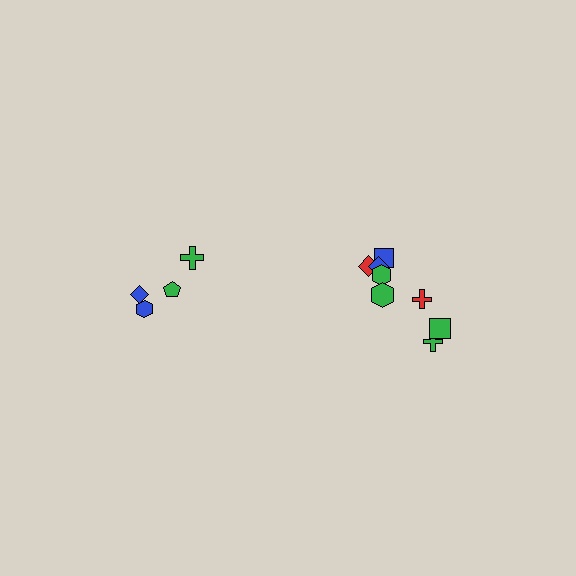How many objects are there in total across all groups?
There are 12 objects.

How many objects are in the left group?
There are 4 objects.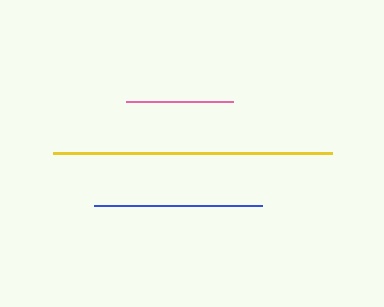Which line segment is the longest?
The yellow line is the longest at approximately 279 pixels.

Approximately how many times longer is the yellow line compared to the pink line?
The yellow line is approximately 2.6 times the length of the pink line.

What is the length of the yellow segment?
The yellow segment is approximately 279 pixels long.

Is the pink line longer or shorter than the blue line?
The blue line is longer than the pink line.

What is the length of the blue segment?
The blue segment is approximately 168 pixels long.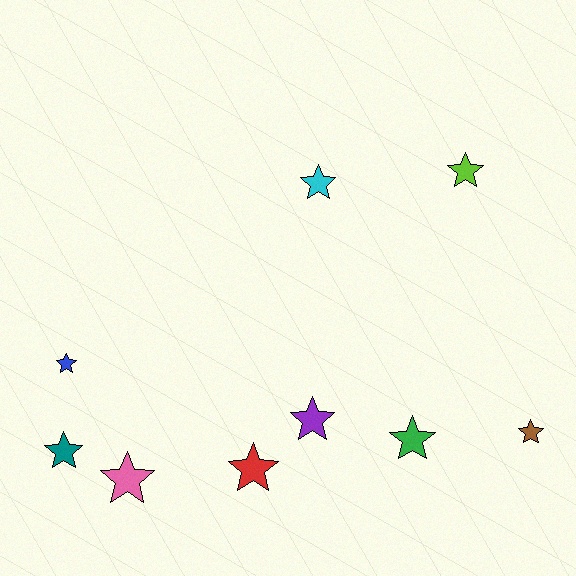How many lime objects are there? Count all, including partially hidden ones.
There is 1 lime object.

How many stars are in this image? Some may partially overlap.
There are 9 stars.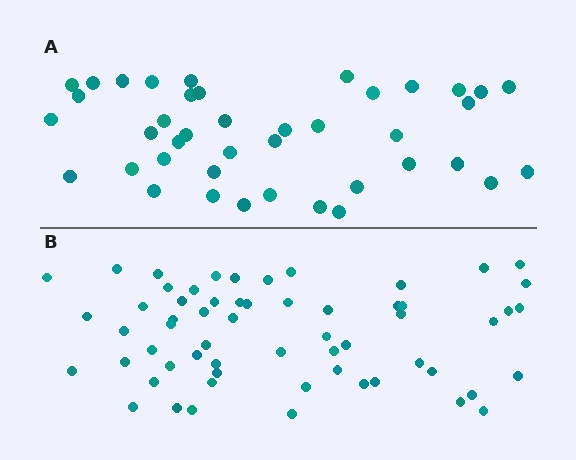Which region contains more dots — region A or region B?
Region B (the bottom region) has more dots.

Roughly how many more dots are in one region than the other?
Region B has approximately 20 more dots than region A.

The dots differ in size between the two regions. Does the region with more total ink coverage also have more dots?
No. Region A has more total ink coverage because its dots are larger, but region B actually contains more individual dots. Total area can be misleading — the number of items is what matters here.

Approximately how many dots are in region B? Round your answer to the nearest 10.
About 60 dots.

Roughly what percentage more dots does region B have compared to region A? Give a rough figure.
About 45% more.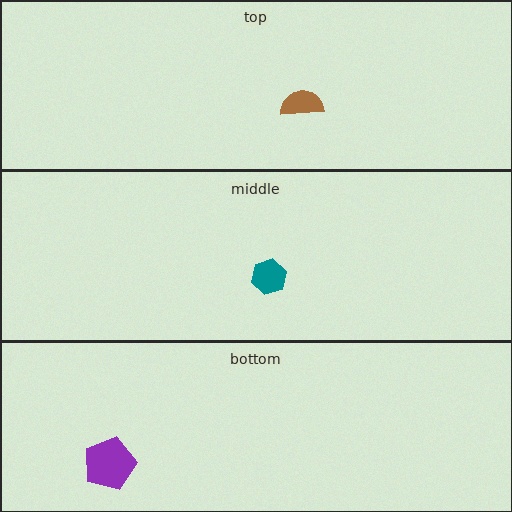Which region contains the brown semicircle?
The top region.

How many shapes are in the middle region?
1.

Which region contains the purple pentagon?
The bottom region.